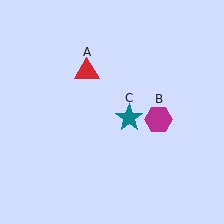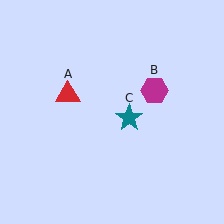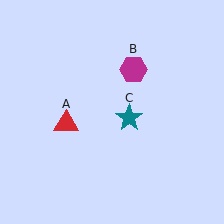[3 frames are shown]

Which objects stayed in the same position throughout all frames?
Teal star (object C) remained stationary.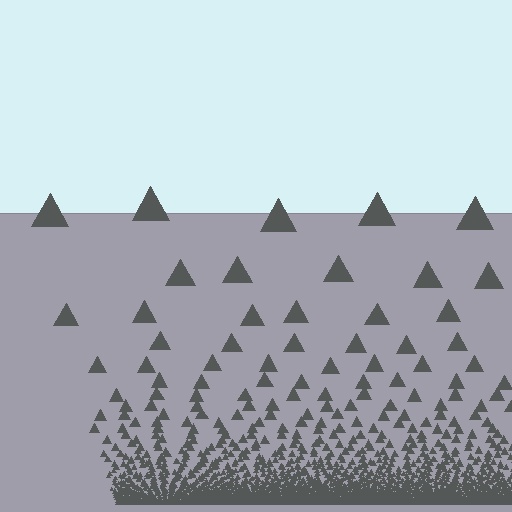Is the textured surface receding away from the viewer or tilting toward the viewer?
The surface appears to tilt toward the viewer. Texture elements get larger and sparser toward the top.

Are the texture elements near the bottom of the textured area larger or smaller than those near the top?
Smaller. The gradient is inverted — elements near the bottom are smaller and denser.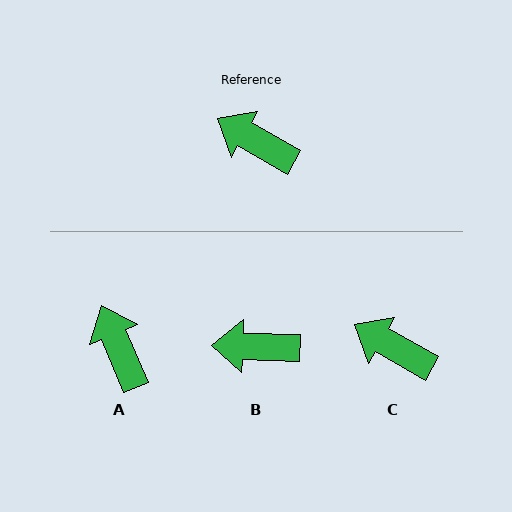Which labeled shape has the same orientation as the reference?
C.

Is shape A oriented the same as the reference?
No, it is off by about 37 degrees.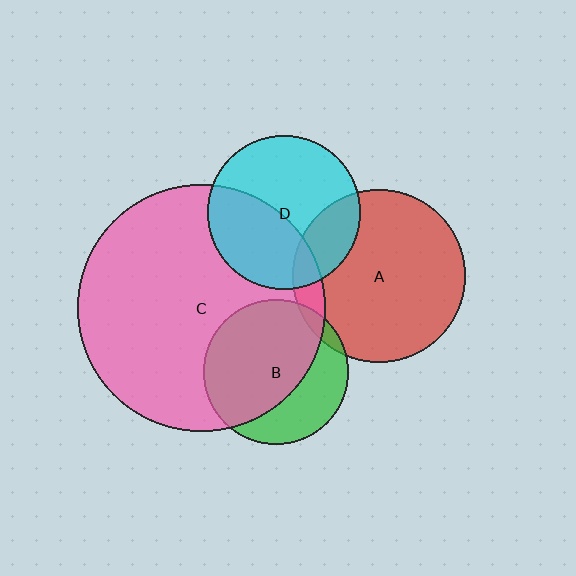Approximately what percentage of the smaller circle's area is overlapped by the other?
Approximately 65%.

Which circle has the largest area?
Circle C (pink).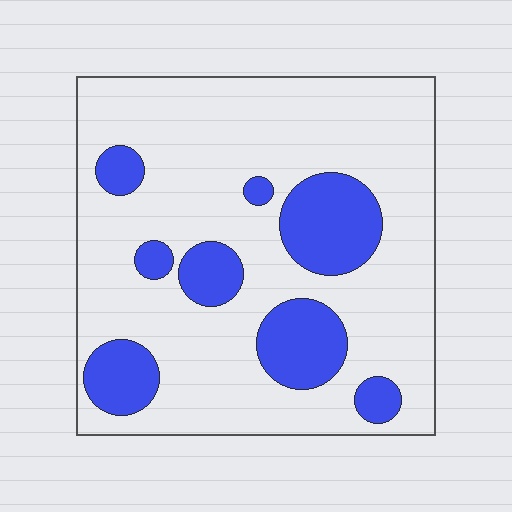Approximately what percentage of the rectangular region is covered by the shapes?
Approximately 20%.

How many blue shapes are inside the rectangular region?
8.